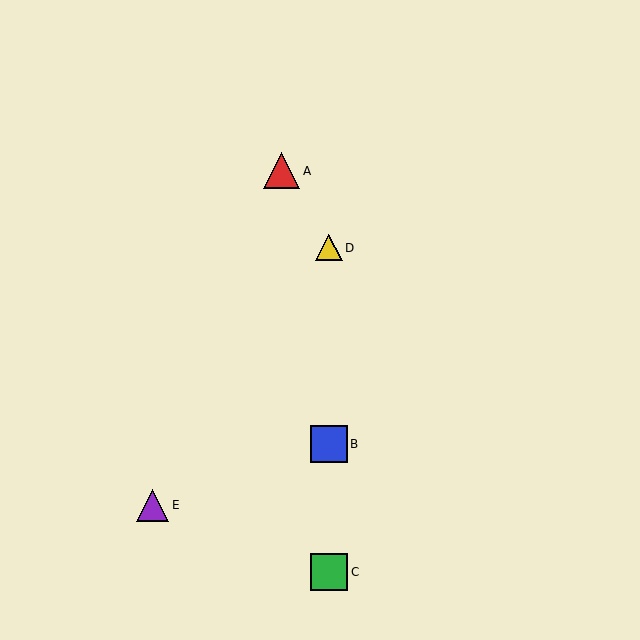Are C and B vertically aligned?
Yes, both are at x≈329.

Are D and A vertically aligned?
No, D is at x≈329 and A is at x≈282.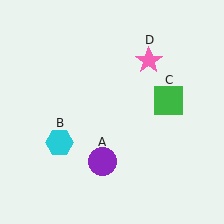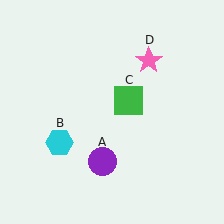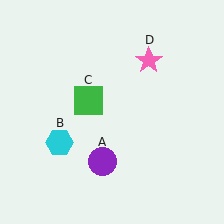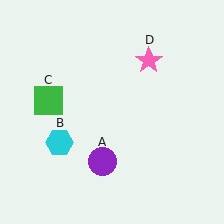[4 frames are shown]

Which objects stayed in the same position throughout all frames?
Purple circle (object A) and cyan hexagon (object B) and pink star (object D) remained stationary.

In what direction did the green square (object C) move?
The green square (object C) moved left.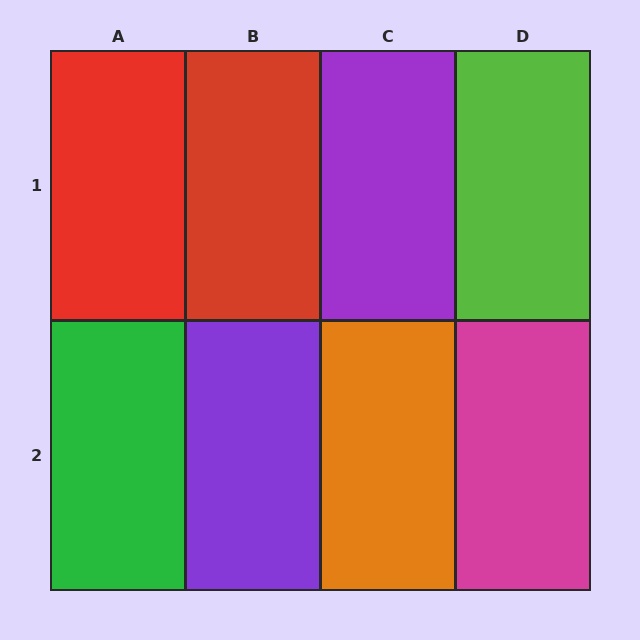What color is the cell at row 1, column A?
Red.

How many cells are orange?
1 cell is orange.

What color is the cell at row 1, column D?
Lime.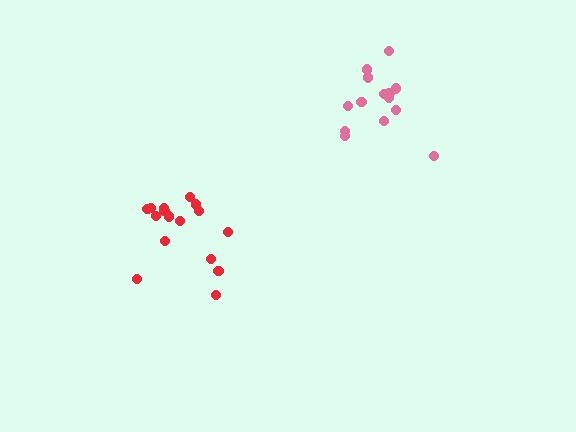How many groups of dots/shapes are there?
There are 2 groups.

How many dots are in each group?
Group 1: 14 dots, Group 2: 16 dots (30 total).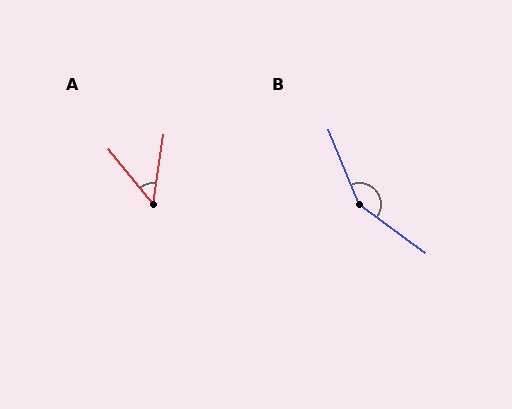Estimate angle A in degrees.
Approximately 48 degrees.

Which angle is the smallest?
A, at approximately 48 degrees.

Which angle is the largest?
B, at approximately 148 degrees.